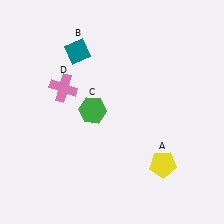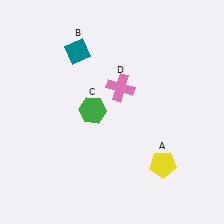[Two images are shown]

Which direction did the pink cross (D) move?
The pink cross (D) moved right.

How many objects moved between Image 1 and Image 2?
1 object moved between the two images.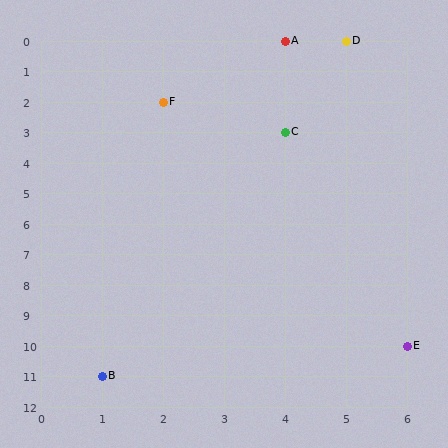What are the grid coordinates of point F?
Point F is at grid coordinates (2, 2).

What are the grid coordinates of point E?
Point E is at grid coordinates (6, 10).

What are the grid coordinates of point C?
Point C is at grid coordinates (4, 3).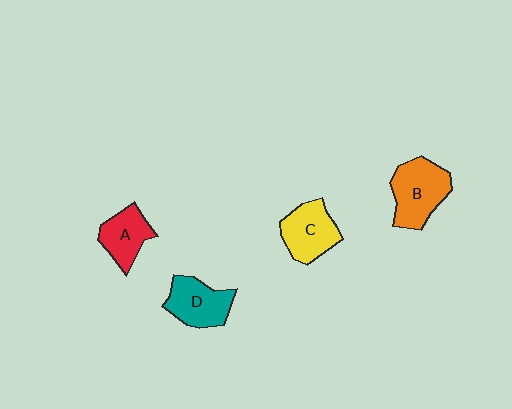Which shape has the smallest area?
Shape A (red).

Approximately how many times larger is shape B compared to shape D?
Approximately 1.2 times.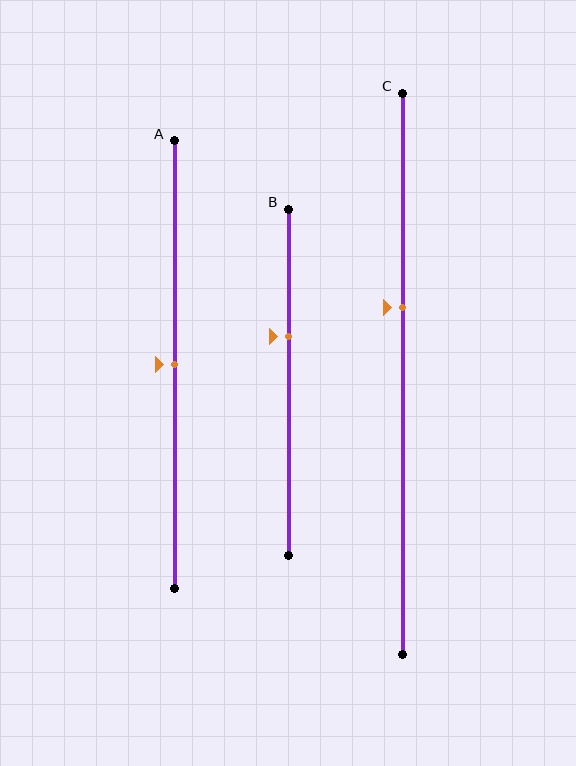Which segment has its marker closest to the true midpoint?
Segment A has its marker closest to the true midpoint.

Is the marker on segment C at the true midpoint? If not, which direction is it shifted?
No, the marker on segment C is shifted upward by about 12% of the segment length.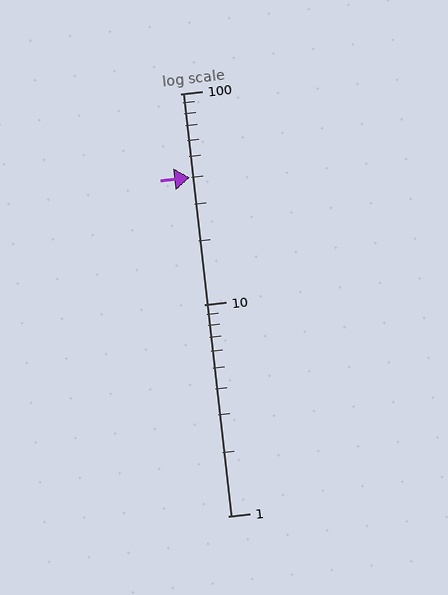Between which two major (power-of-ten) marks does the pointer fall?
The pointer is between 10 and 100.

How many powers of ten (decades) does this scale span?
The scale spans 2 decades, from 1 to 100.